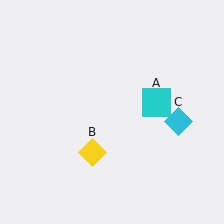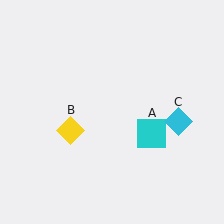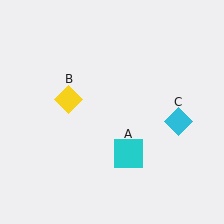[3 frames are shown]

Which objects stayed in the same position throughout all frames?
Cyan diamond (object C) remained stationary.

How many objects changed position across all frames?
2 objects changed position: cyan square (object A), yellow diamond (object B).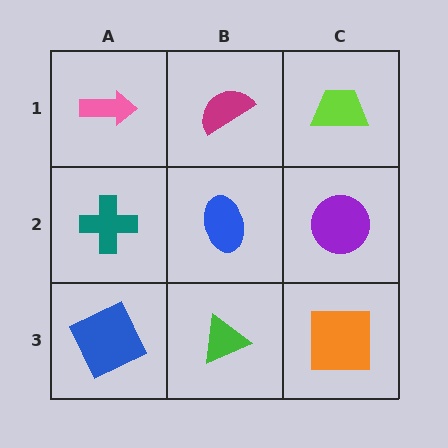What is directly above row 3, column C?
A purple circle.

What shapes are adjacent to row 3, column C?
A purple circle (row 2, column C), a green triangle (row 3, column B).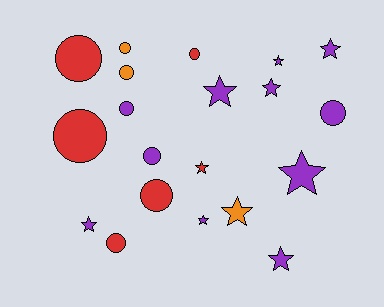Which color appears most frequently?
Purple, with 11 objects.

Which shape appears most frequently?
Circle, with 10 objects.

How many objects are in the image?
There are 20 objects.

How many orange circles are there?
There are 2 orange circles.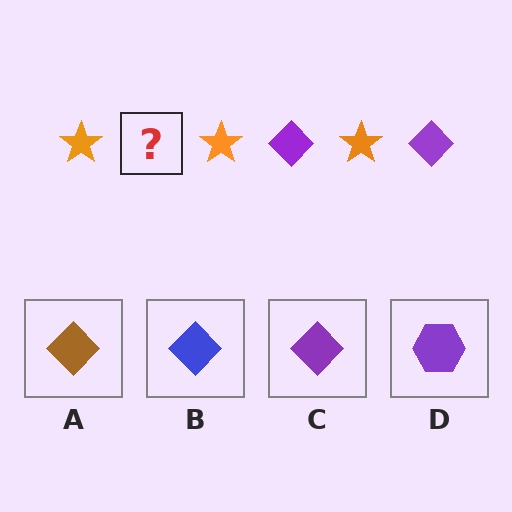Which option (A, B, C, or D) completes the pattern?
C.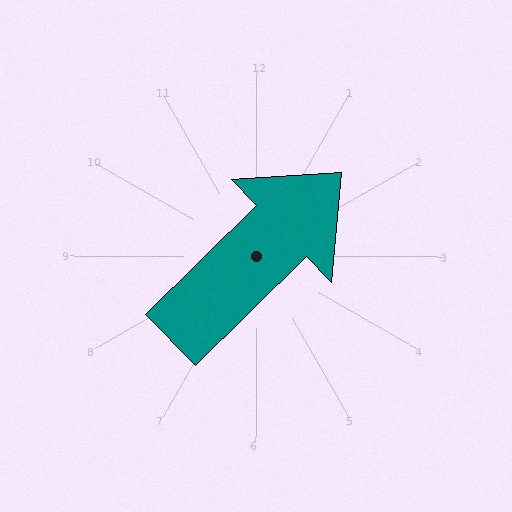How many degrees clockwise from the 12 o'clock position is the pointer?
Approximately 45 degrees.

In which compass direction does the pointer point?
Northeast.